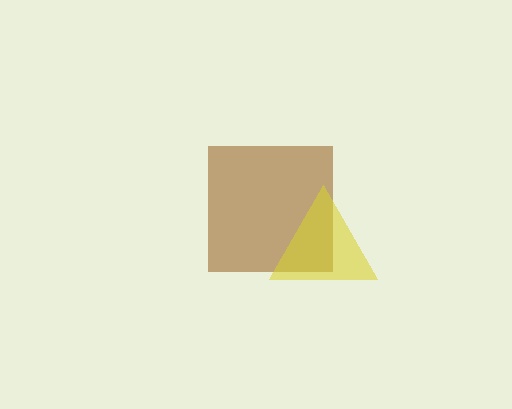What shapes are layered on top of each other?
The layered shapes are: a brown square, a yellow triangle.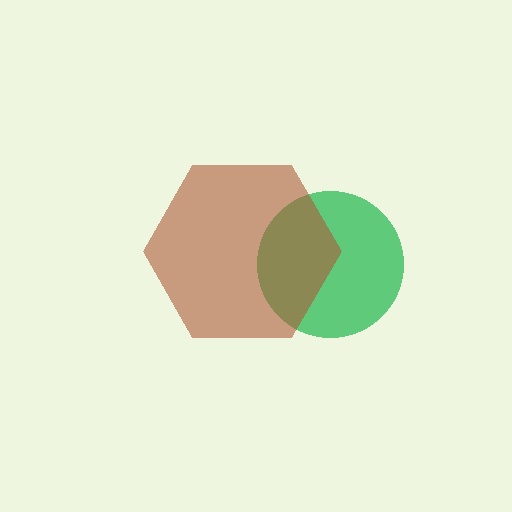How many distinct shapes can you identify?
There are 2 distinct shapes: a green circle, a brown hexagon.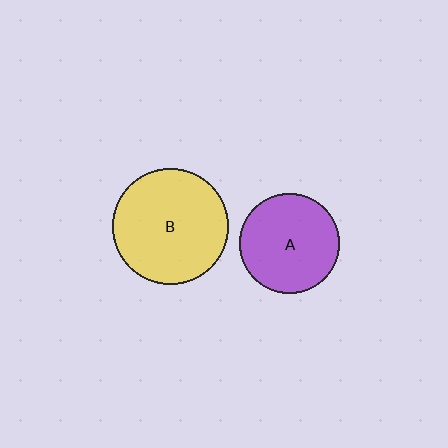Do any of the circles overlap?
No, none of the circles overlap.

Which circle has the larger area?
Circle B (yellow).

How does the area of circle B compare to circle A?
Approximately 1.3 times.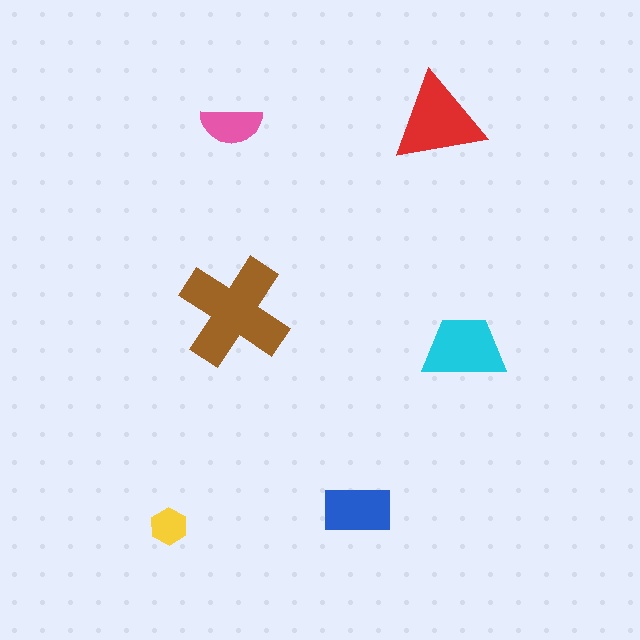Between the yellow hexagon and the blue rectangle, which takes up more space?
The blue rectangle.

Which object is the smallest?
The yellow hexagon.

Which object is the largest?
The brown cross.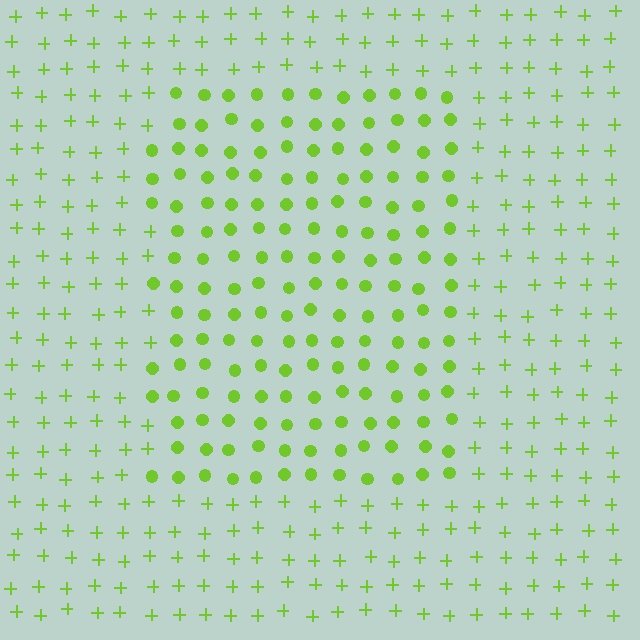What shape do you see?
I see a rectangle.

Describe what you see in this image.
The image is filled with small lime elements arranged in a uniform grid. A rectangle-shaped region contains circles, while the surrounding area contains plus signs. The boundary is defined purely by the change in element shape.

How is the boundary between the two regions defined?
The boundary is defined by a change in element shape: circles inside vs. plus signs outside. All elements share the same color and spacing.